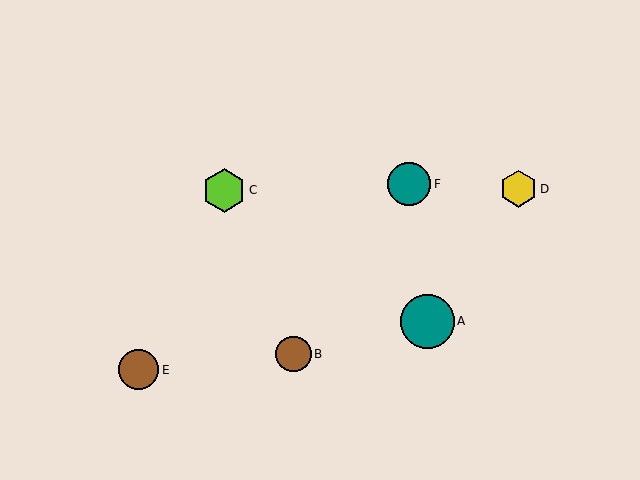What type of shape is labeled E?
Shape E is a brown circle.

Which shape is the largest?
The teal circle (labeled A) is the largest.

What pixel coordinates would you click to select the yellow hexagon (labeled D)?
Click at (518, 189) to select the yellow hexagon D.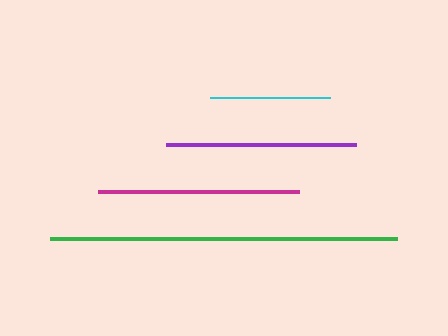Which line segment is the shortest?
The cyan line is the shortest at approximately 120 pixels.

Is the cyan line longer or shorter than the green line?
The green line is longer than the cyan line.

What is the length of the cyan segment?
The cyan segment is approximately 120 pixels long.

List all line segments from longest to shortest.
From longest to shortest: green, magenta, purple, cyan.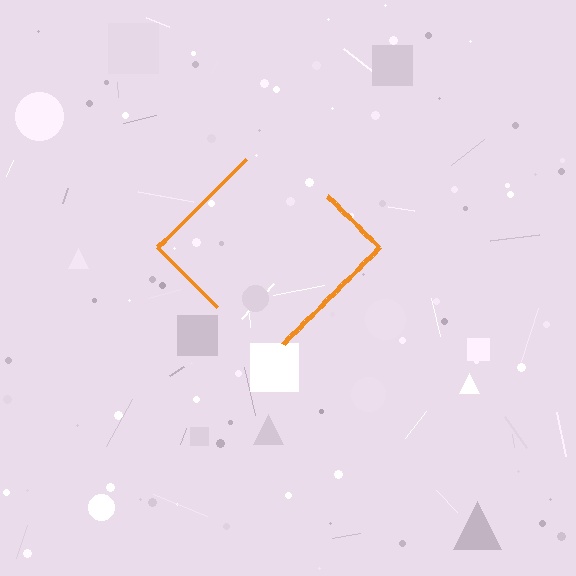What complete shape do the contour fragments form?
The contour fragments form a diamond.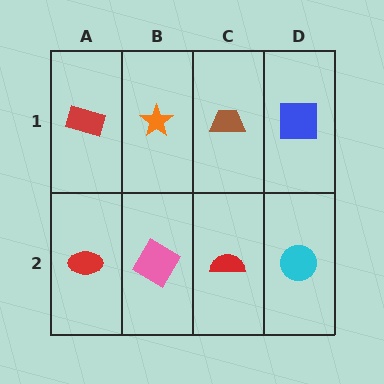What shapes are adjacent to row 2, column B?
An orange star (row 1, column B), a red ellipse (row 2, column A), a red semicircle (row 2, column C).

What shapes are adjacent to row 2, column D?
A blue square (row 1, column D), a red semicircle (row 2, column C).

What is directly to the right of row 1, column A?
An orange star.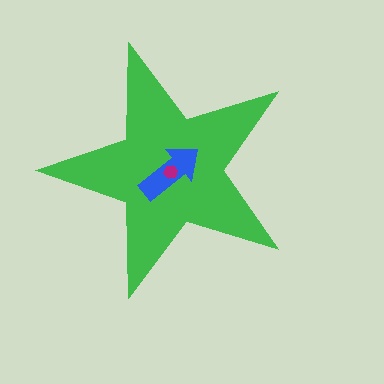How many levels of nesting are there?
3.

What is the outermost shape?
The green star.